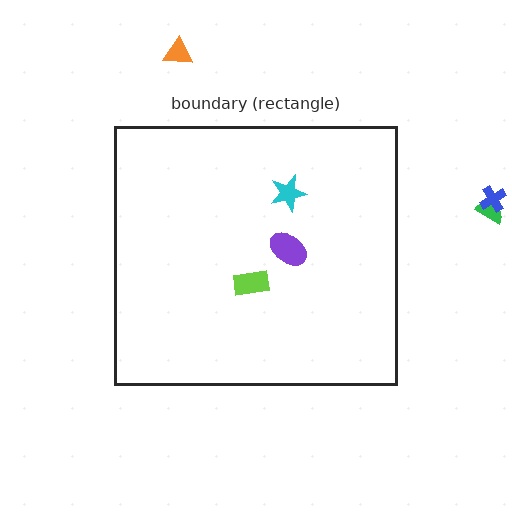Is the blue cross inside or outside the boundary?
Outside.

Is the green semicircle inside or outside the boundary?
Outside.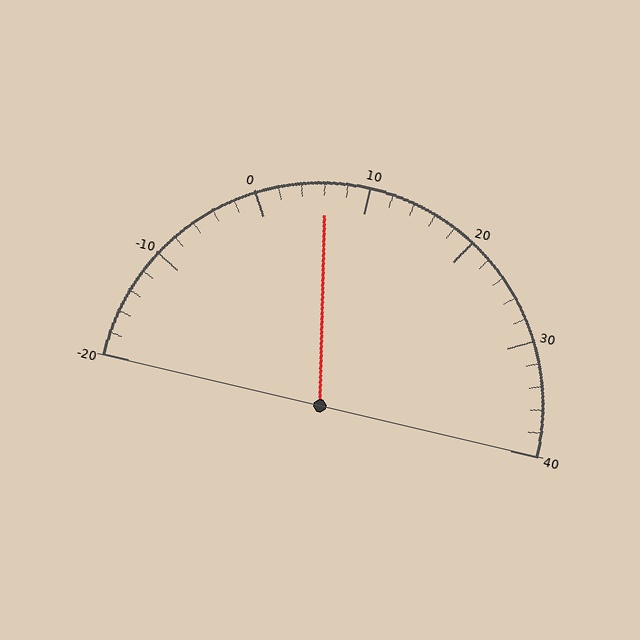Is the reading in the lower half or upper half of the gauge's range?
The reading is in the lower half of the range (-20 to 40).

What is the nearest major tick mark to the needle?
The nearest major tick mark is 10.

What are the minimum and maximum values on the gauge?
The gauge ranges from -20 to 40.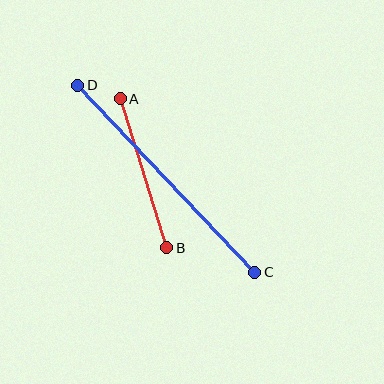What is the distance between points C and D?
The distance is approximately 257 pixels.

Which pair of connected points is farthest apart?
Points C and D are farthest apart.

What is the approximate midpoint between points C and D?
The midpoint is at approximately (166, 179) pixels.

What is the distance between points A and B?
The distance is approximately 156 pixels.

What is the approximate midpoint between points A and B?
The midpoint is at approximately (144, 173) pixels.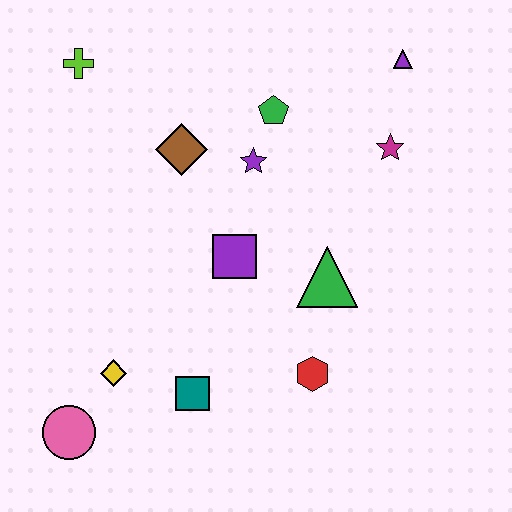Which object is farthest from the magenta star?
The pink circle is farthest from the magenta star.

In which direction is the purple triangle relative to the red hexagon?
The purple triangle is above the red hexagon.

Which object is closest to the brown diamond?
The purple star is closest to the brown diamond.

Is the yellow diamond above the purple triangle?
No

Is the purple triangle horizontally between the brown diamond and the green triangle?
No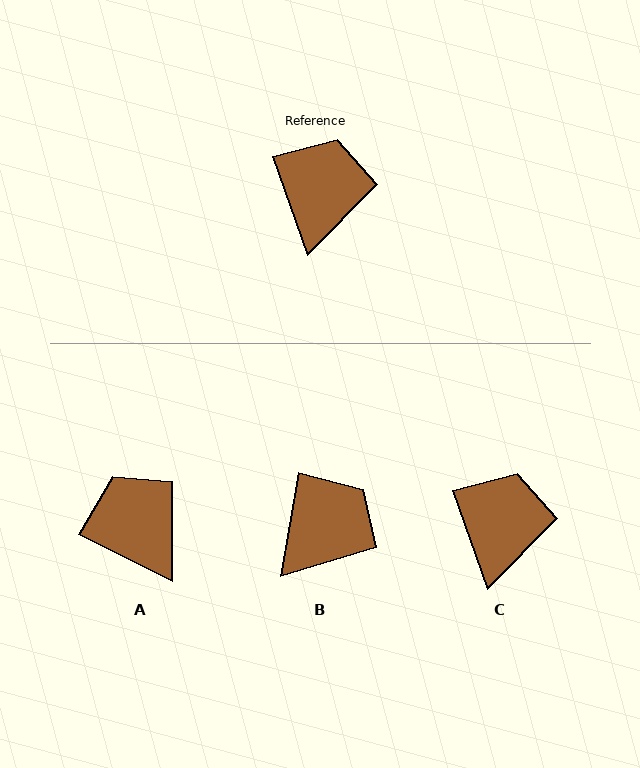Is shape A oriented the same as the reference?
No, it is off by about 44 degrees.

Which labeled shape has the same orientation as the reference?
C.